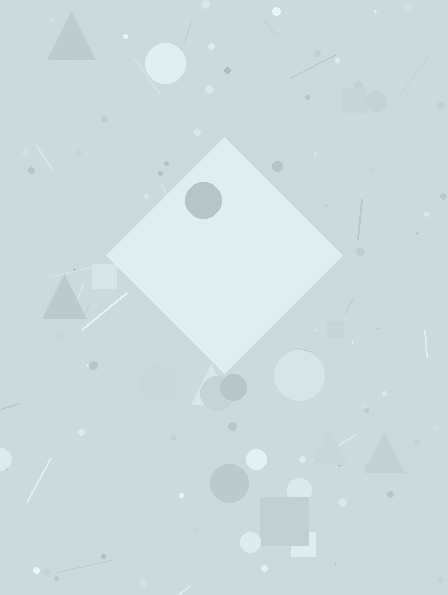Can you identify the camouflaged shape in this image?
The camouflaged shape is a diamond.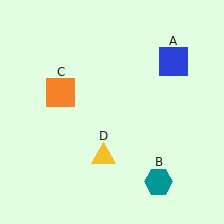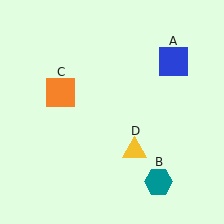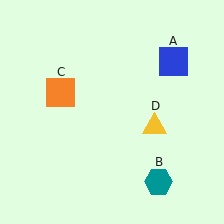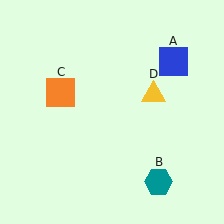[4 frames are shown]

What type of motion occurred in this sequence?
The yellow triangle (object D) rotated counterclockwise around the center of the scene.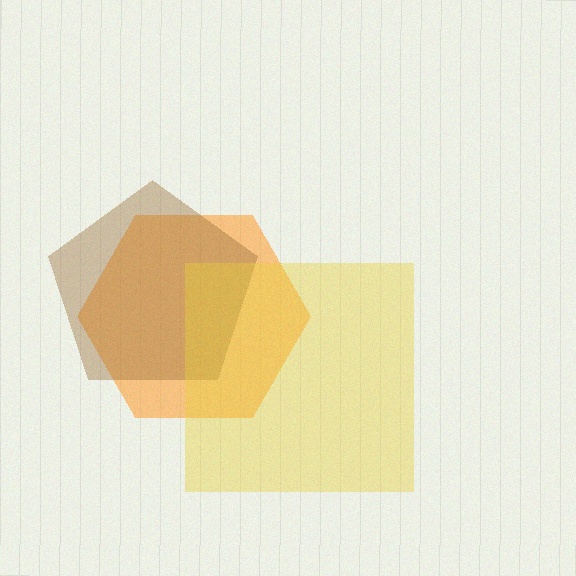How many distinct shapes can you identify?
There are 3 distinct shapes: an orange hexagon, a brown pentagon, a yellow square.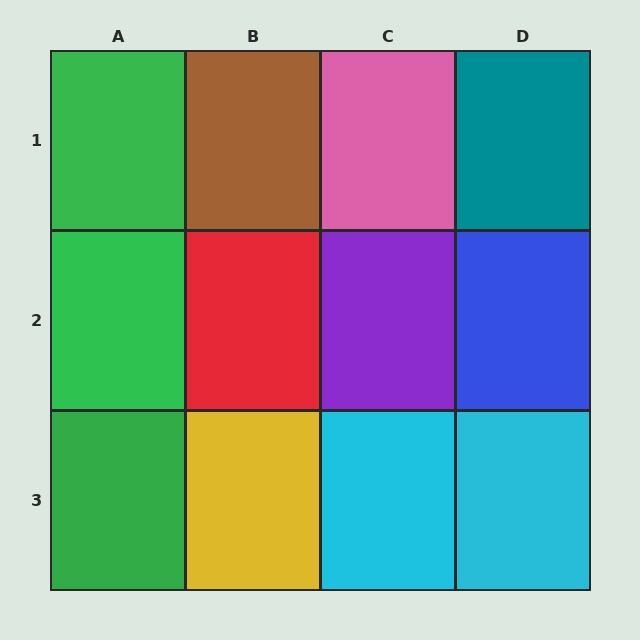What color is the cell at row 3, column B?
Yellow.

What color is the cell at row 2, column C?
Purple.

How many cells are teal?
1 cell is teal.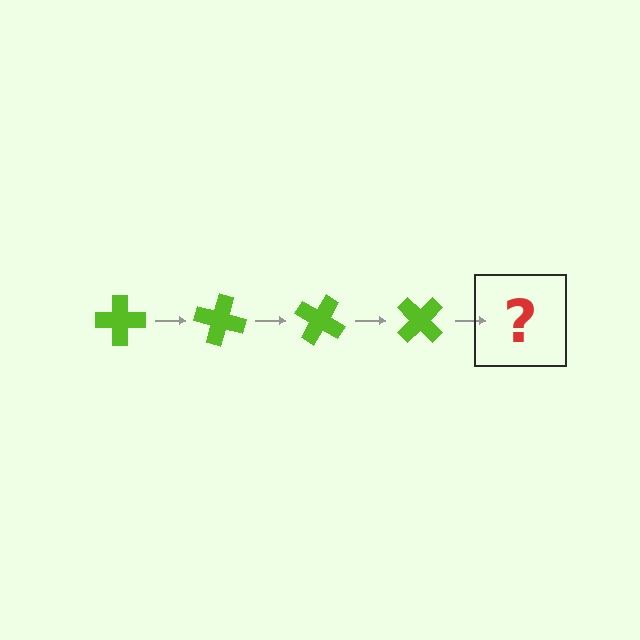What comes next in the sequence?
The next element should be a lime cross rotated 60 degrees.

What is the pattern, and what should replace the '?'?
The pattern is that the cross rotates 15 degrees each step. The '?' should be a lime cross rotated 60 degrees.